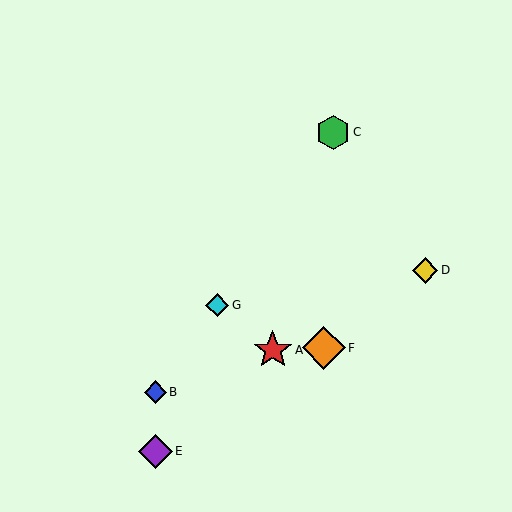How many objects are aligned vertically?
2 objects (B, E) are aligned vertically.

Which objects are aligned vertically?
Objects B, E are aligned vertically.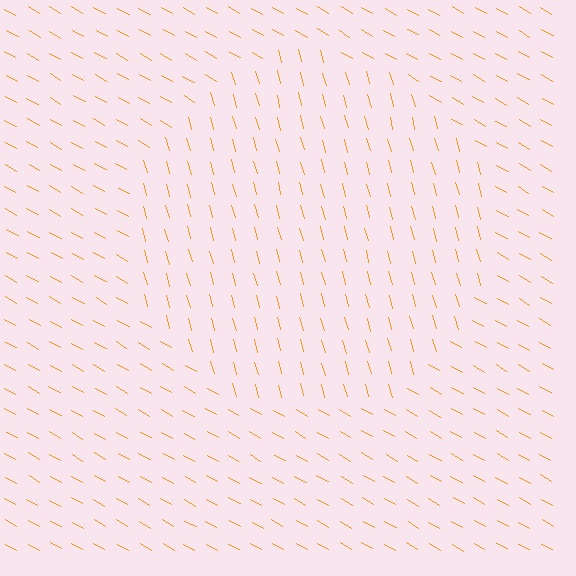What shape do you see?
I see a circle.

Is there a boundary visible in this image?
Yes, there is a texture boundary formed by a change in line orientation.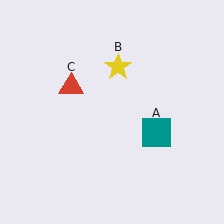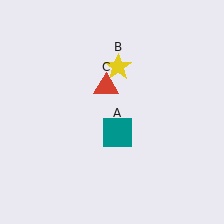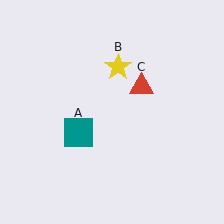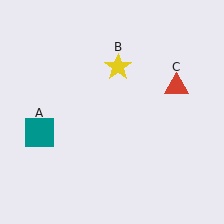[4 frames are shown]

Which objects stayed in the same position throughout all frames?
Yellow star (object B) remained stationary.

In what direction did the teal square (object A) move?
The teal square (object A) moved left.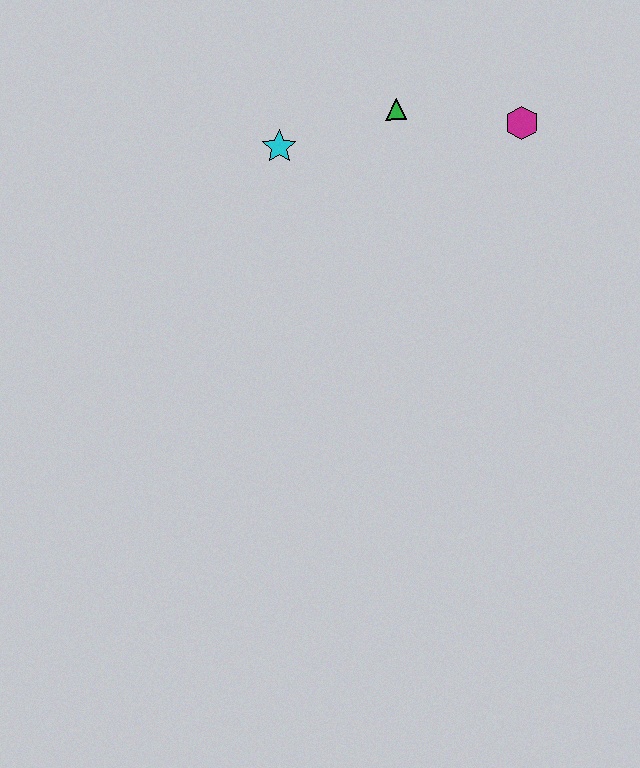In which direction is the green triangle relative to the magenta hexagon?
The green triangle is to the left of the magenta hexagon.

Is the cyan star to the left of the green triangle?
Yes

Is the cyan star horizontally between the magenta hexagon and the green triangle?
No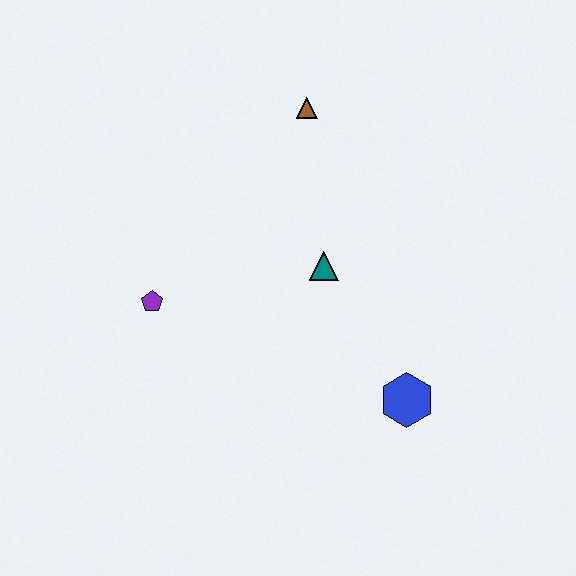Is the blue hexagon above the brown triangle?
No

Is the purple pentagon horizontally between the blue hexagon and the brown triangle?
No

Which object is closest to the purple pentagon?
The teal triangle is closest to the purple pentagon.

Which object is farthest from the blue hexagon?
The brown triangle is farthest from the blue hexagon.